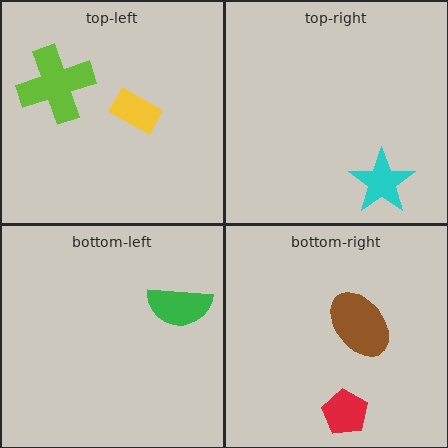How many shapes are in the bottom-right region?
2.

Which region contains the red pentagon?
The bottom-right region.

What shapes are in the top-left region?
The lime cross, the yellow rectangle.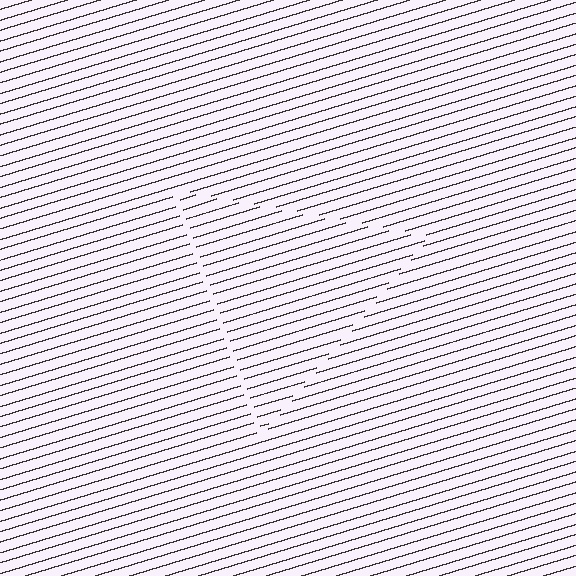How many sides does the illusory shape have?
3 sides — the line-ends trace a triangle.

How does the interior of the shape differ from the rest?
The interior of the shape contains the same grating, shifted by half a period — the contour is defined by the phase discontinuity where line-ends from the inner and outer gratings abut.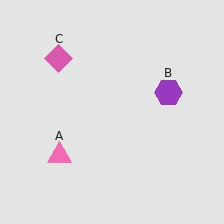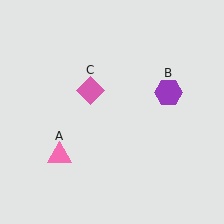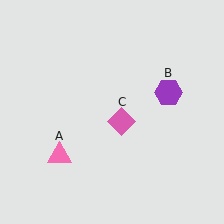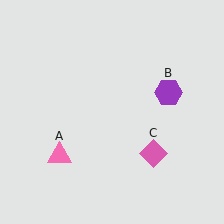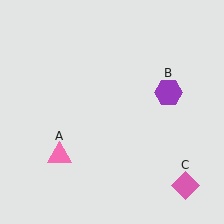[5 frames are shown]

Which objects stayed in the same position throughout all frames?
Pink triangle (object A) and purple hexagon (object B) remained stationary.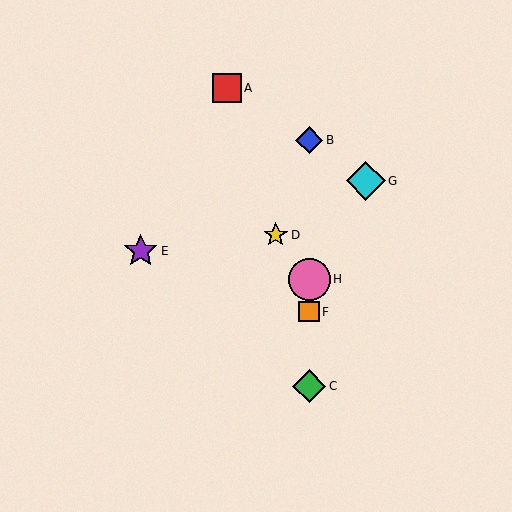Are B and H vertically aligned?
Yes, both are at x≈309.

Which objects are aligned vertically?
Objects B, C, F, H are aligned vertically.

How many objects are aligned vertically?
4 objects (B, C, F, H) are aligned vertically.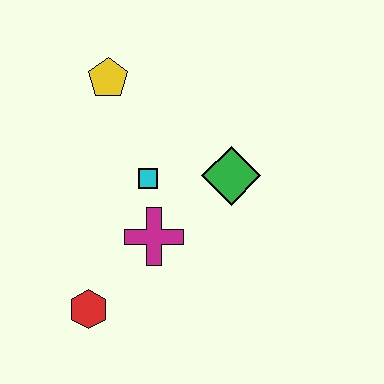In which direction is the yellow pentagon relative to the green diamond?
The yellow pentagon is to the left of the green diamond.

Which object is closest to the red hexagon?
The magenta cross is closest to the red hexagon.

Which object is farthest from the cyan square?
The red hexagon is farthest from the cyan square.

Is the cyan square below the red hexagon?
No